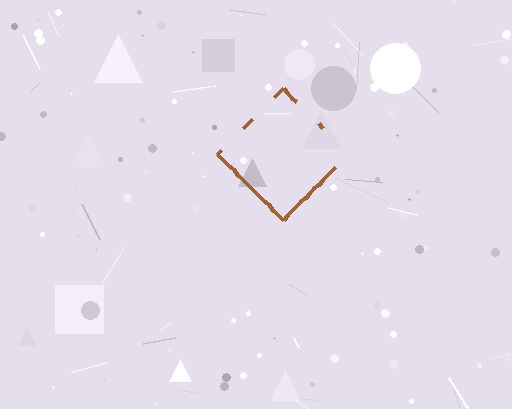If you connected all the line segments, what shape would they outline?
They would outline a diamond.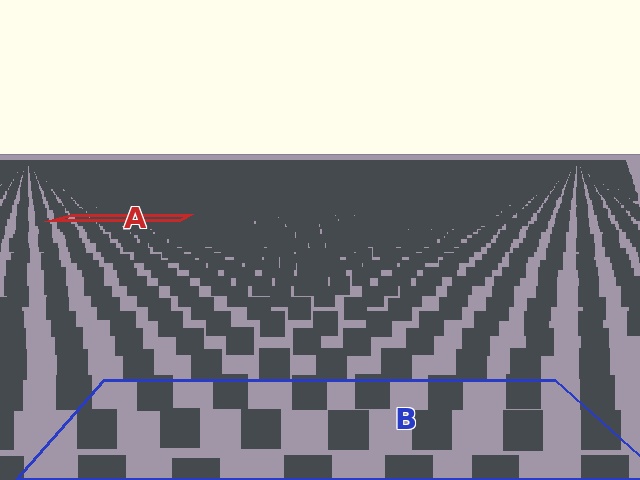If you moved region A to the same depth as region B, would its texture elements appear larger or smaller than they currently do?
They would appear larger. At a closer depth, the same texture elements are projected at a bigger on-screen size.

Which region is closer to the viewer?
Region B is closer. The texture elements there are larger and more spread out.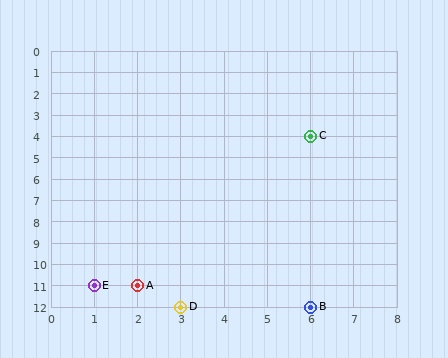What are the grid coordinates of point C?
Point C is at grid coordinates (6, 4).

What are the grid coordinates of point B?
Point B is at grid coordinates (6, 12).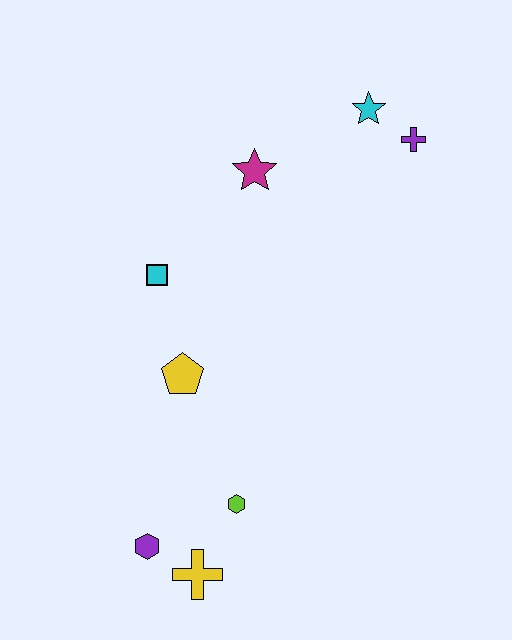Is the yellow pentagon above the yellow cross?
Yes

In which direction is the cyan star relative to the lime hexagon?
The cyan star is above the lime hexagon.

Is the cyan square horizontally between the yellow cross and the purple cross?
No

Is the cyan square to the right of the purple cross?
No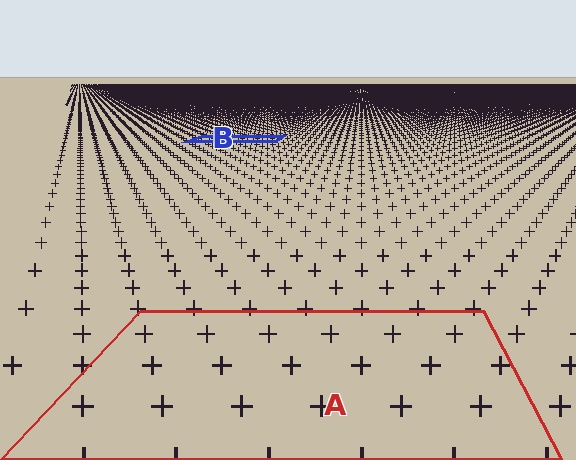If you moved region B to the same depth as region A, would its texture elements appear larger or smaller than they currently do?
They would appear larger. At a closer depth, the same texture elements are projected at a bigger on-screen size.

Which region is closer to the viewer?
Region A is closer. The texture elements there are larger and more spread out.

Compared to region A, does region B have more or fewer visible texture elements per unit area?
Region B has more texture elements per unit area — they are packed more densely because it is farther away.